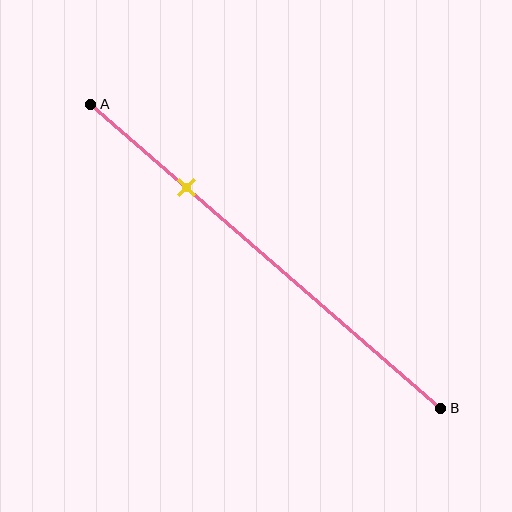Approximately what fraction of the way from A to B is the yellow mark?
The yellow mark is approximately 25% of the way from A to B.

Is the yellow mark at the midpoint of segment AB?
No, the mark is at about 25% from A, not at the 50% midpoint.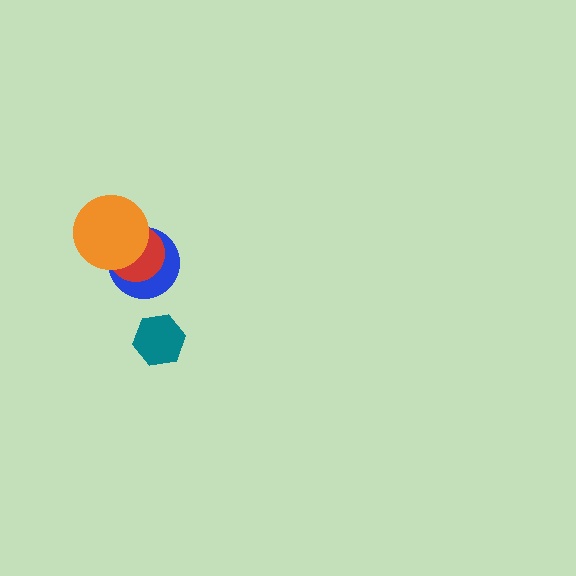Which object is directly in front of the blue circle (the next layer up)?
The red circle is directly in front of the blue circle.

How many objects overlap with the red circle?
2 objects overlap with the red circle.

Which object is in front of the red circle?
The orange circle is in front of the red circle.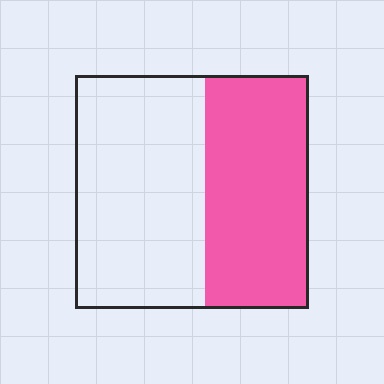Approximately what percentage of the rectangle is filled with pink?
Approximately 45%.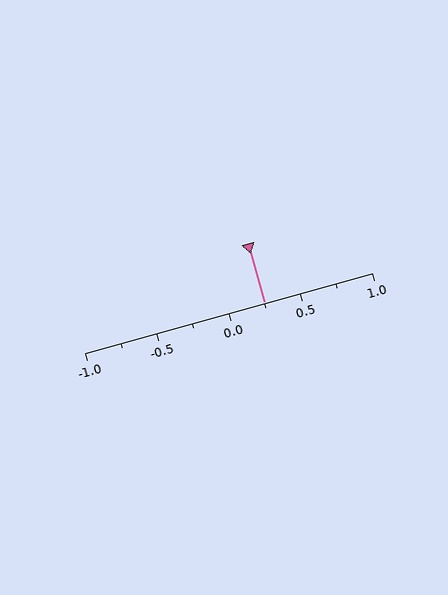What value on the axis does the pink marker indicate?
The marker indicates approximately 0.25.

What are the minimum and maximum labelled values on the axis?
The axis runs from -1.0 to 1.0.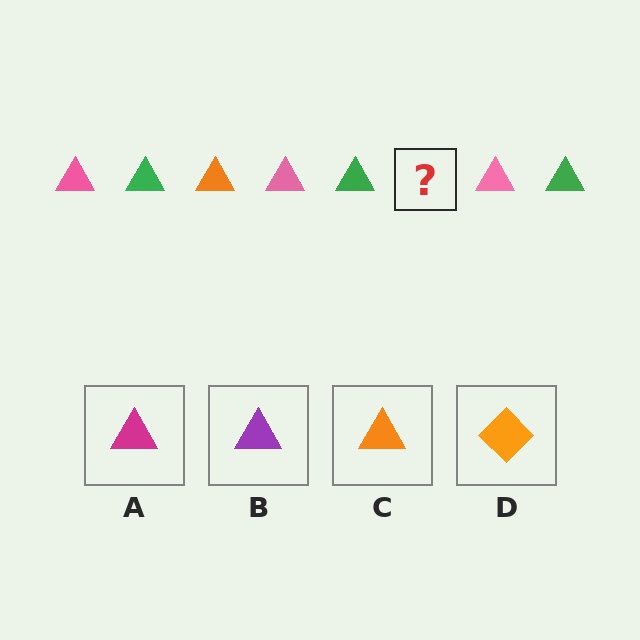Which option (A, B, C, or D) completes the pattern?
C.